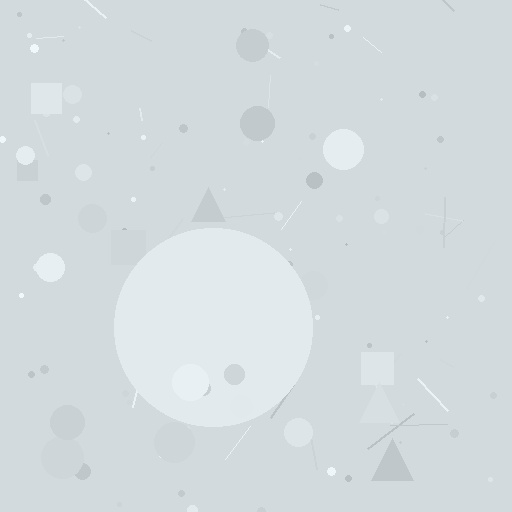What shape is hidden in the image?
A circle is hidden in the image.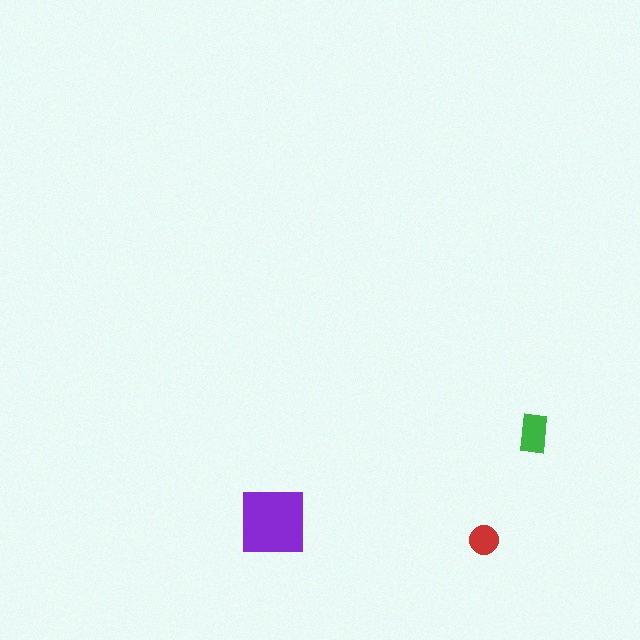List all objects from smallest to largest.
The red circle, the green rectangle, the purple square.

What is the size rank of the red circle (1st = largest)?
3rd.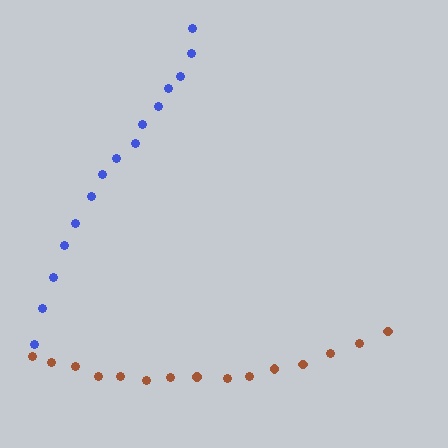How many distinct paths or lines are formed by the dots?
There are 2 distinct paths.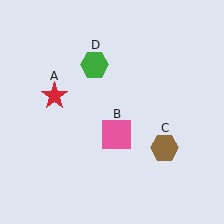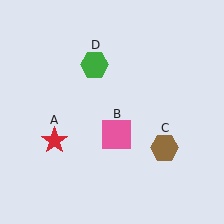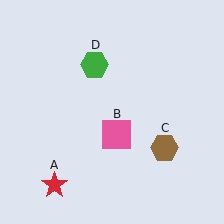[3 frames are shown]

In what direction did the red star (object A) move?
The red star (object A) moved down.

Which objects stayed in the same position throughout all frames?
Pink square (object B) and brown hexagon (object C) and green hexagon (object D) remained stationary.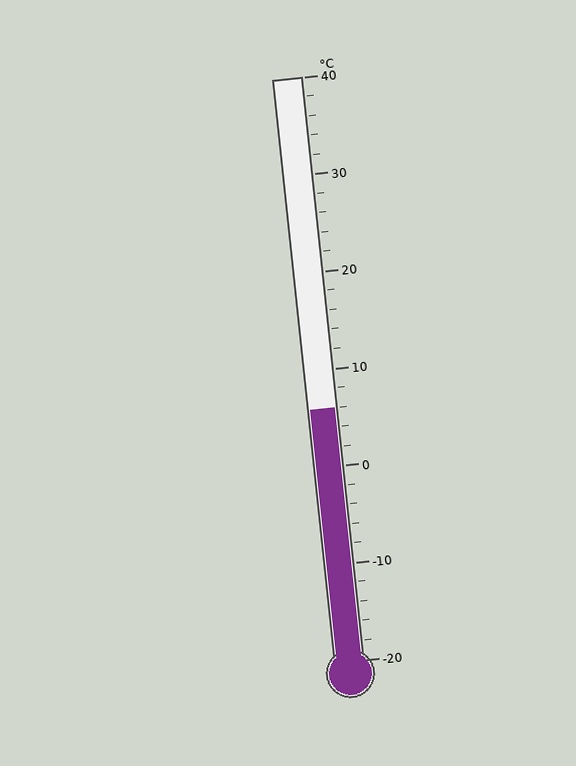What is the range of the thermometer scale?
The thermometer scale ranges from -20°C to 40°C.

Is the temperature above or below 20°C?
The temperature is below 20°C.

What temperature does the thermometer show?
The thermometer shows approximately 6°C.